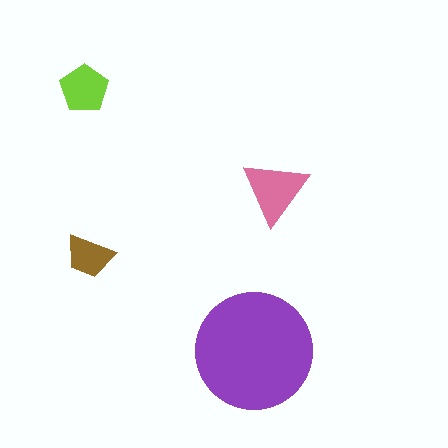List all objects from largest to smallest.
The purple circle, the pink triangle, the lime pentagon, the brown trapezoid.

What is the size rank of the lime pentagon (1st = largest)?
3rd.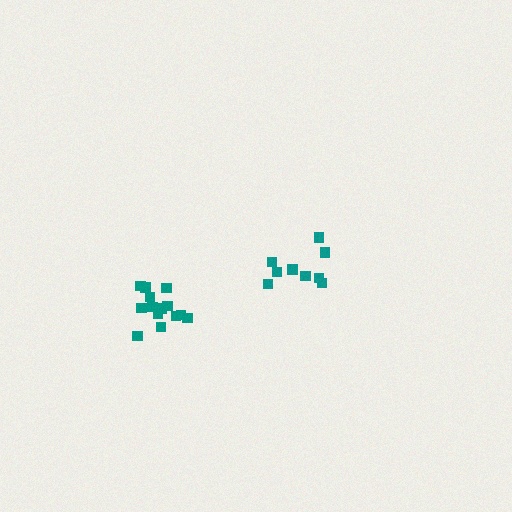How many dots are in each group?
Group 1: 14 dots, Group 2: 9 dots (23 total).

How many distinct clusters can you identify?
There are 2 distinct clusters.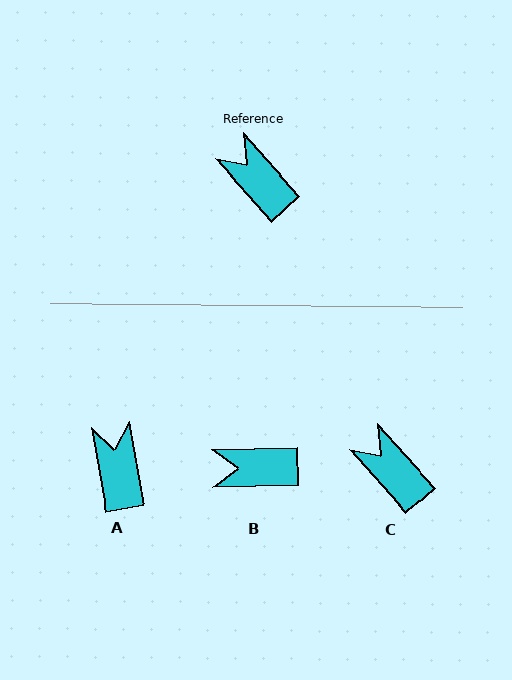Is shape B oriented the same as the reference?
No, it is off by about 49 degrees.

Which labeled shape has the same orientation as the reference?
C.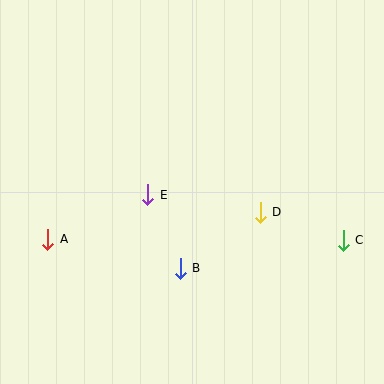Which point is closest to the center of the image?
Point E at (148, 195) is closest to the center.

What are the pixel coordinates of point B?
Point B is at (180, 268).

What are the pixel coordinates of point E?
Point E is at (148, 195).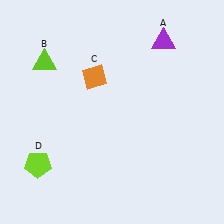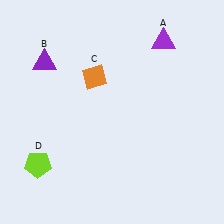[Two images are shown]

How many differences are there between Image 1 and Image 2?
There is 1 difference between the two images.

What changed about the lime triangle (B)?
In Image 1, B is lime. In Image 2, it changed to purple.